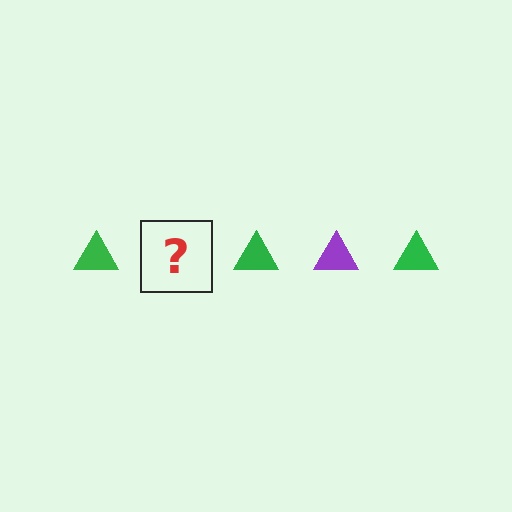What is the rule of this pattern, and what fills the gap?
The rule is that the pattern cycles through green, purple triangles. The gap should be filled with a purple triangle.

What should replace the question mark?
The question mark should be replaced with a purple triangle.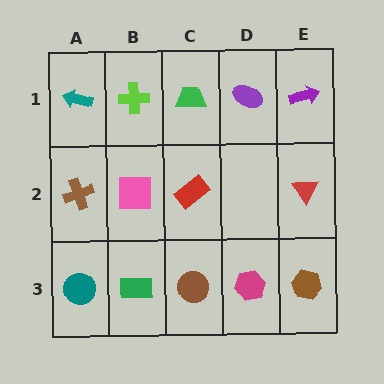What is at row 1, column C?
A green trapezoid.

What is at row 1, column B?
A lime cross.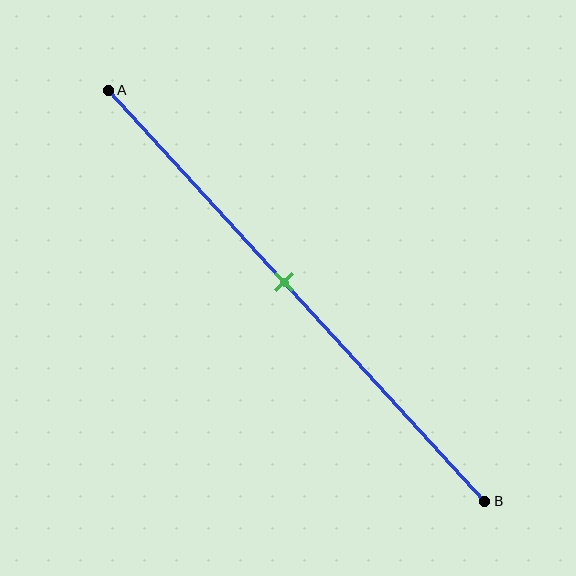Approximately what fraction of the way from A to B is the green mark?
The green mark is approximately 45% of the way from A to B.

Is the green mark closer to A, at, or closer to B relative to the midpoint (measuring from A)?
The green mark is closer to point A than the midpoint of segment AB.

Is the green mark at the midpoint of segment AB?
No, the mark is at about 45% from A, not at the 50% midpoint.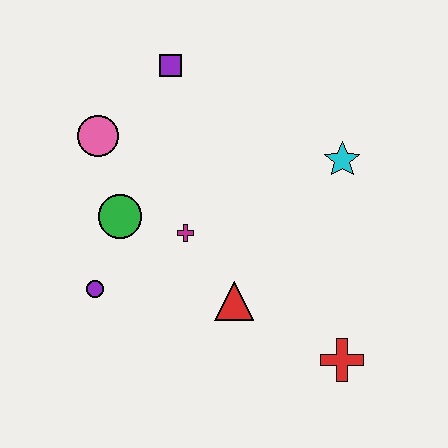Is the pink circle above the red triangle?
Yes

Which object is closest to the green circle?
The magenta cross is closest to the green circle.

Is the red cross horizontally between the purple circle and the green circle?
No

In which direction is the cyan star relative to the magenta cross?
The cyan star is to the right of the magenta cross.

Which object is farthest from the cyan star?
The purple circle is farthest from the cyan star.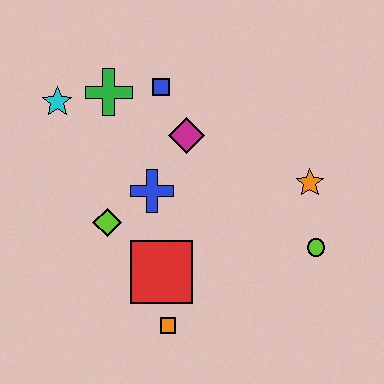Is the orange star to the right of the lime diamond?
Yes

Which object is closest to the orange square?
The red square is closest to the orange square.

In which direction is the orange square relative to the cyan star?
The orange square is below the cyan star.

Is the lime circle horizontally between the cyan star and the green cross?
No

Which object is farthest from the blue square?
The orange square is farthest from the blue square.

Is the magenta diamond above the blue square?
No